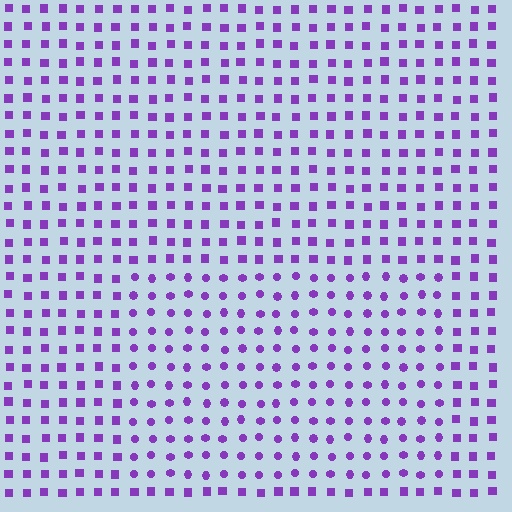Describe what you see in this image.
The image is filled with small purple elements arranged in a uniform grid. A rectangle-shaped region contains circles, while the surrounding area contains squares. The boundary is defined purely by the change in element shape.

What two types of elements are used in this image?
The image uses circles inside the rectangle region and squares outside it.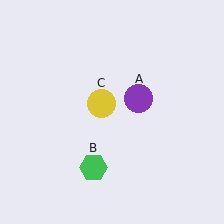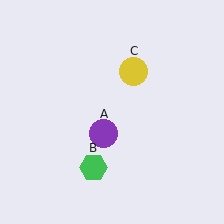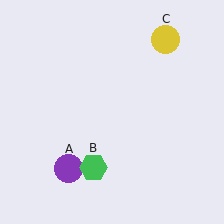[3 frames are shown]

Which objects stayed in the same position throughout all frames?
Green hexagon (object B) remained stationary.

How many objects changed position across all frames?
2 objects changed position: purple circle (object A), yellow circle (object C).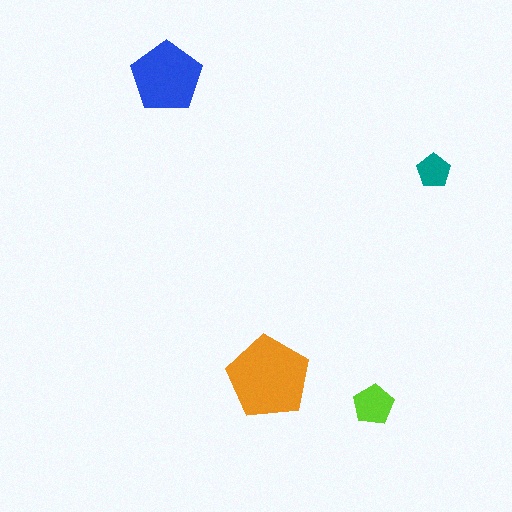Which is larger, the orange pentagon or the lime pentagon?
The orange one.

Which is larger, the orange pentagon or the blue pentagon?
The orange one.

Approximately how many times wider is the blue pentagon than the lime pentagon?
About 1.5 times wider.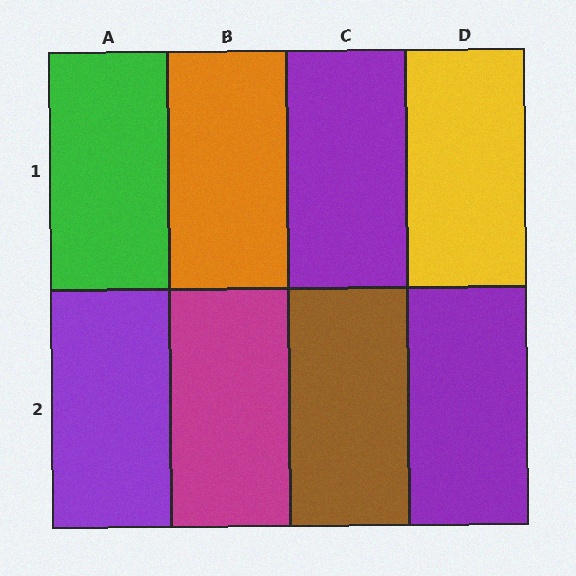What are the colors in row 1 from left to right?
Green, orange, purple, yellow.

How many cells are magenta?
1 cell is magenta.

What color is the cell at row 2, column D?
Purple.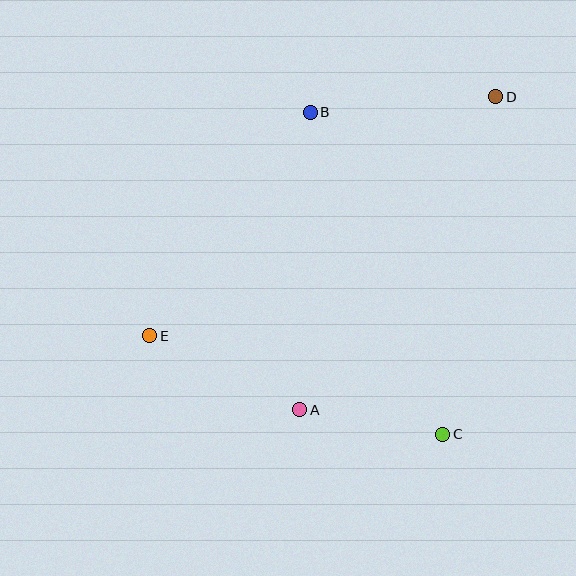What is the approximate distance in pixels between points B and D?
The distance between B and D is approximately 186 pixels.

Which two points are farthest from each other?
Points D and E are farthest from each other.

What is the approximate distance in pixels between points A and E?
The distance between A and E is approximately 167 pixels.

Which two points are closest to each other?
Points A and C are closest to each other.